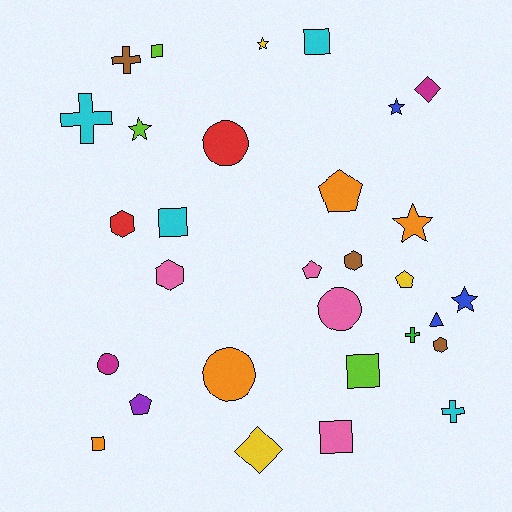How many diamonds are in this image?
There are 2 diamonds.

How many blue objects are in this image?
There are 3 blue objects.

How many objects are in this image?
There are 30 objects.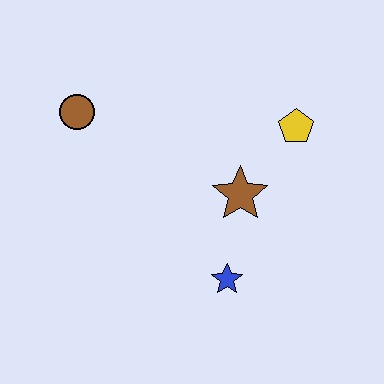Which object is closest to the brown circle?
The brown star is closest to the brown circle.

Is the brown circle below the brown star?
No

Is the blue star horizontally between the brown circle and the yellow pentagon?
Yes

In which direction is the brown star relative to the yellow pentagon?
The brown star is below the yellow pentagon.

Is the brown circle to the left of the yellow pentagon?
Yes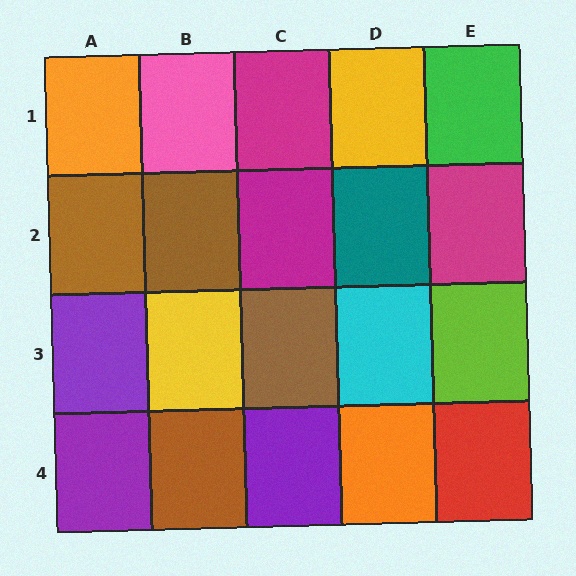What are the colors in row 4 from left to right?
Purple, brown, purple, orange, red.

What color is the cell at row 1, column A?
Orange.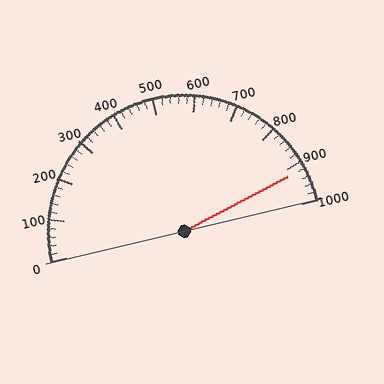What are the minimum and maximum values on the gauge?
The gauge ranges from 0 to 1000.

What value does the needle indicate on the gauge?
The needle indicates approximately 920.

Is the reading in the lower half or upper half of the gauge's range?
The reading is in the upper half of the range (0 to 1000).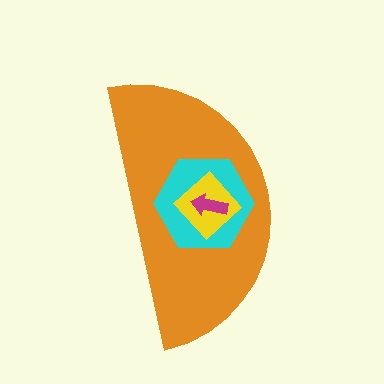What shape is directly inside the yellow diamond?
The magenta arrow.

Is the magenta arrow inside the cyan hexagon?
Yes.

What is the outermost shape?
The orange semicircle.